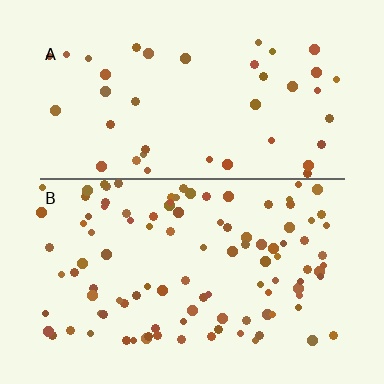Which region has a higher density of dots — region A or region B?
B (the bottom).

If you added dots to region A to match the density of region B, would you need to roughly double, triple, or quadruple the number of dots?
Approximately double.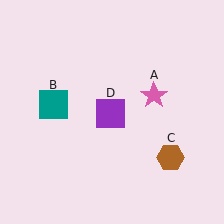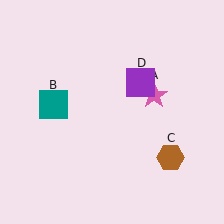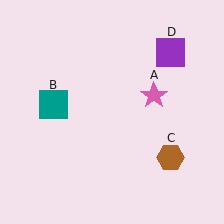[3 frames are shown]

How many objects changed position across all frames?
1 object changed position: purple square (object D).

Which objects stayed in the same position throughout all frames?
Pink star (object A) and teal square (object B) and brown hexagon (object C) remained stationary.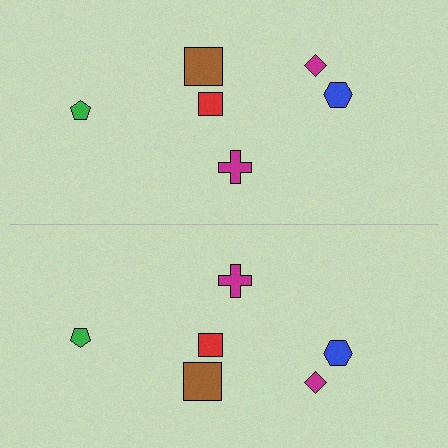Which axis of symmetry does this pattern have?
The pattern has a horizontal axis of symmetry running through the center of the image.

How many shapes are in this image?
There are 12 shapes in this image.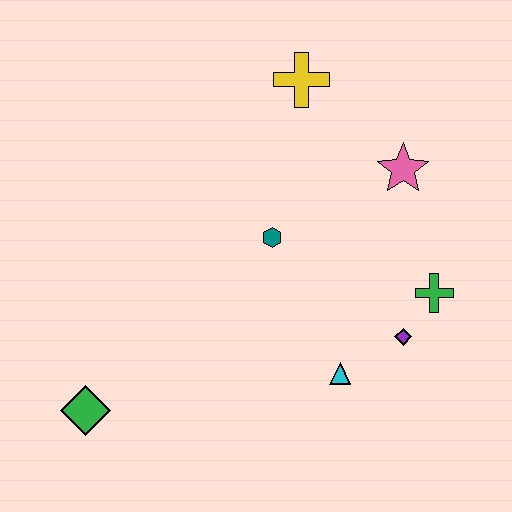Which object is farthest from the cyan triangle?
The yellow cross is farthest from the cyan triangle.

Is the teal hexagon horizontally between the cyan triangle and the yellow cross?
No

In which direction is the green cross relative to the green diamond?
The green cross is to the right of the green diamond.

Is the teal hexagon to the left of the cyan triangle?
Yes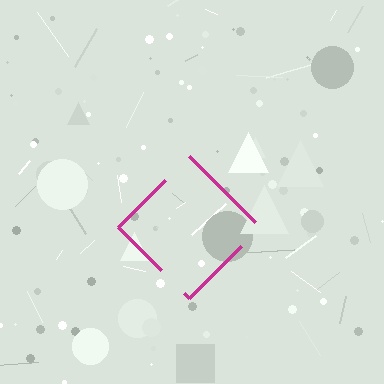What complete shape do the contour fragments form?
The contour fragments form a diamond.